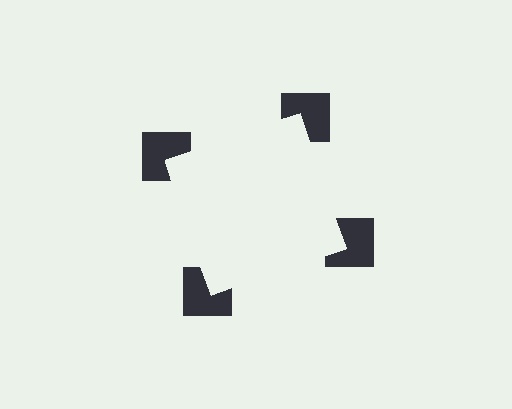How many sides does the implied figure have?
4 sides.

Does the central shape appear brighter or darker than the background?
It typically appears slightly brighter than the background, even though no actual brightness change is drawn.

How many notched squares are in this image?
There are 4 — one at each vertex of the illusory square.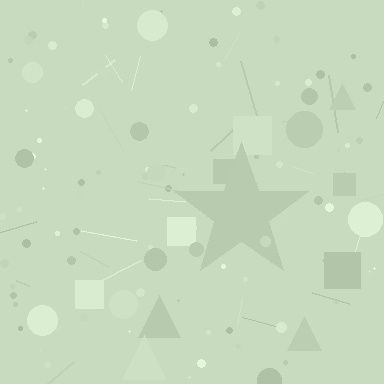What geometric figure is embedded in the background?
A star is embedded in the background.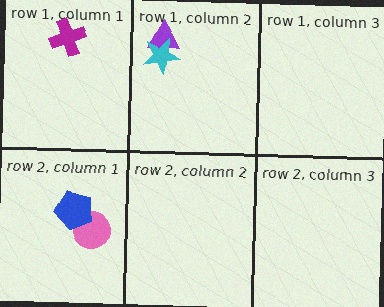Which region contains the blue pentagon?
The row 2, column 1 region.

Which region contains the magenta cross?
The row 1, column 1 region.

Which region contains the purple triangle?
The row 1, column 2 region.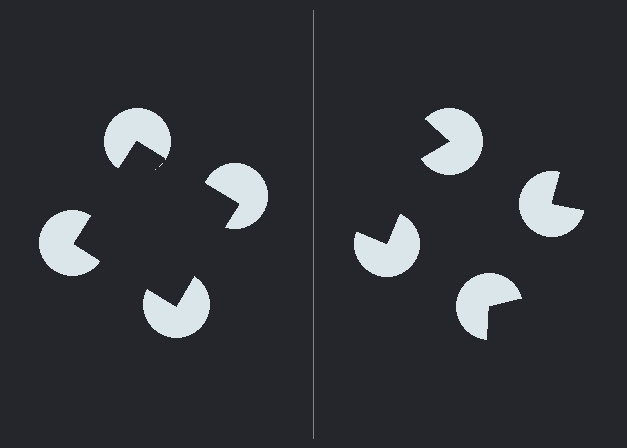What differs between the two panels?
The pac-man discs are positioned identically on both sides; only the wedge orientations differ. On the left they align to a square; on the right they are misaligned.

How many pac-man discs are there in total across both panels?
8 — 4 on each side.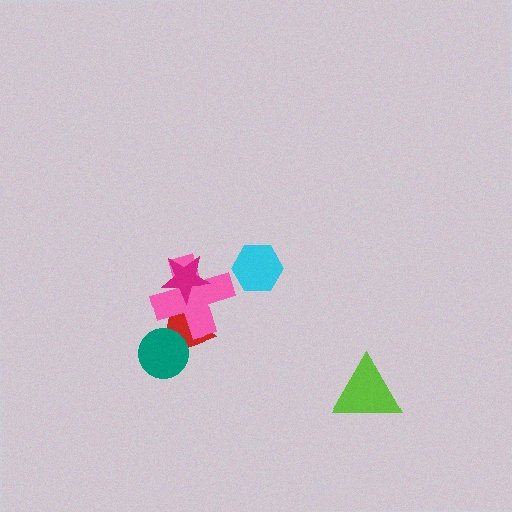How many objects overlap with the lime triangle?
0 objects overlap with the lime triangle.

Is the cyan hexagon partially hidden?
No, no other shape covers it.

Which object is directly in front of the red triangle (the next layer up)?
The pink cross is directly in front of the red triangle.